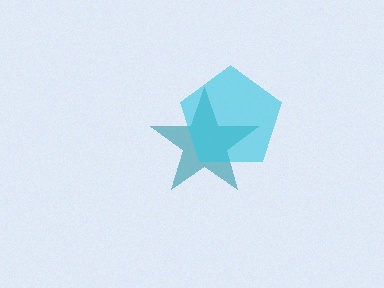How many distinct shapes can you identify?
There are 2 distinct shapes: a teal star, a cyan pentagon.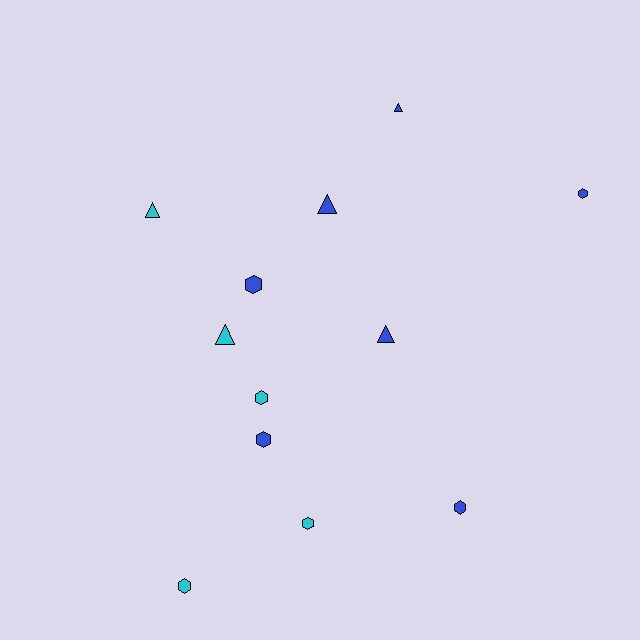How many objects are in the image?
There are 12 objects.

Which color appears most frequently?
Blue, with 7 objects.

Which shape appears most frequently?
Hexagon, with 7 objects.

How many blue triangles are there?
There are 3 blue triangles.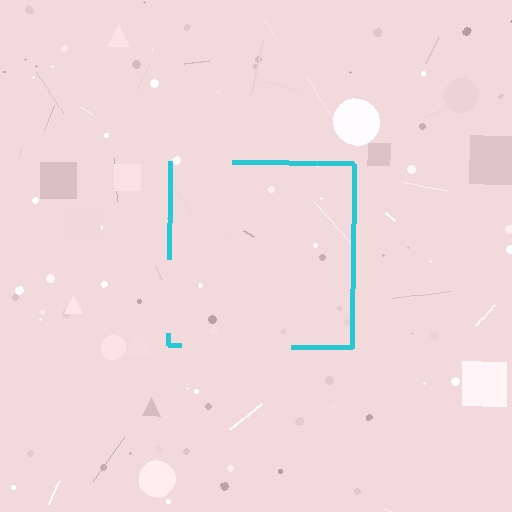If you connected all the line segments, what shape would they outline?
They would outline a square.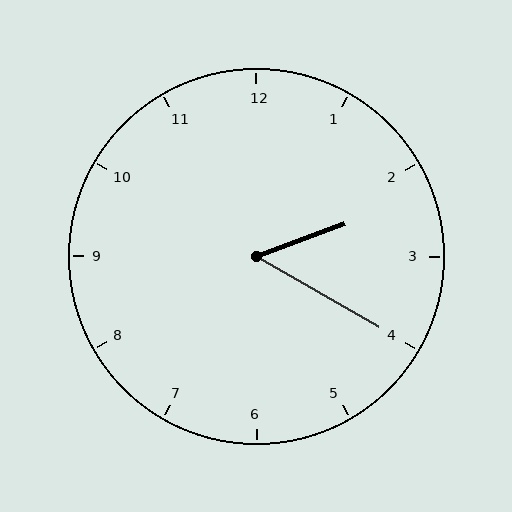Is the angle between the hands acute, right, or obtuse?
It is acute.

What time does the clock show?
2:20.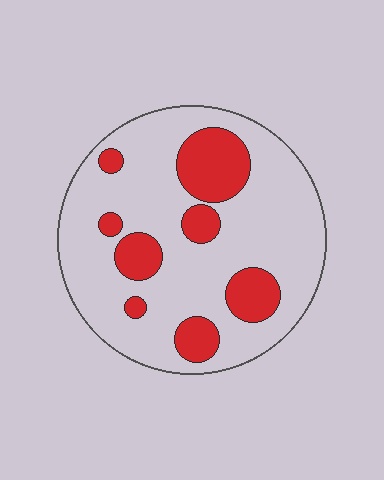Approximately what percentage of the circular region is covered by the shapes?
Approximately 25%.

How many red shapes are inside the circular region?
8.